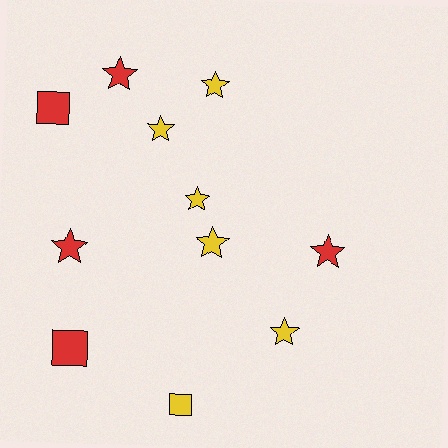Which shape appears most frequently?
Star, with 8 objects.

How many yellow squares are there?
There is 1 yellow square.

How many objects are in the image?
There are 11 objects.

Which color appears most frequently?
Yellow, with 6 objects.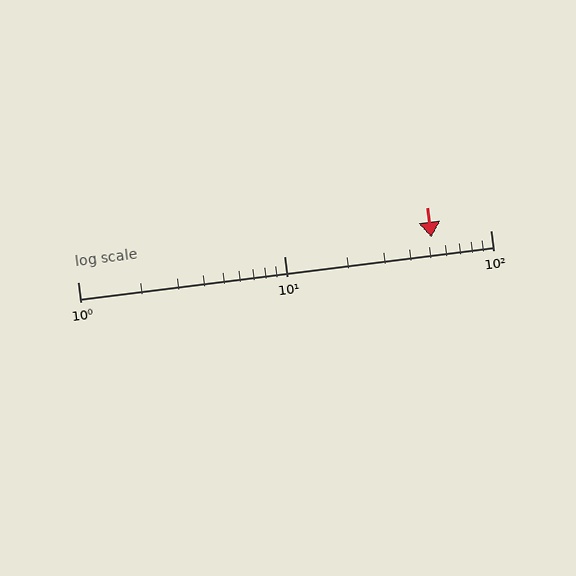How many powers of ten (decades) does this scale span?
The scale spans 2 decades, from 1 to 100.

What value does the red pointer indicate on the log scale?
The pointer indicates approximately 52.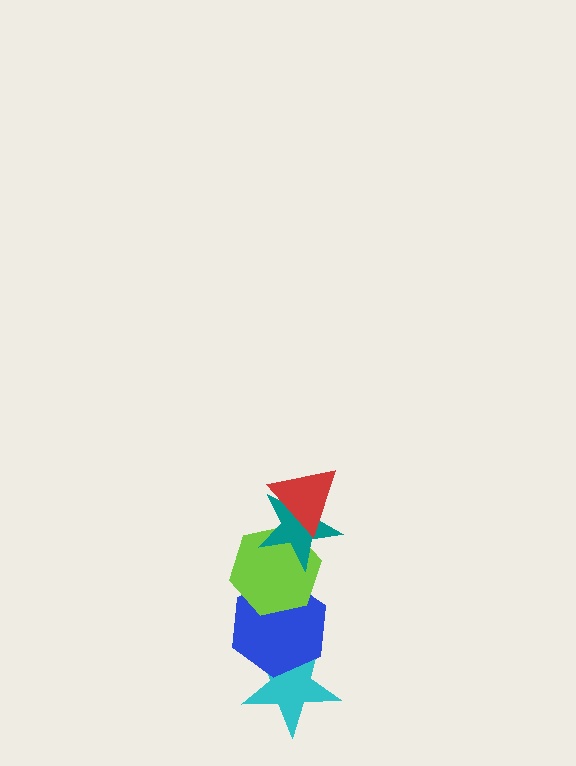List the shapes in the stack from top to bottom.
From top to bottom: the red triangle, the teal star, the lime hexagon, the blue hexagon, the cyan star.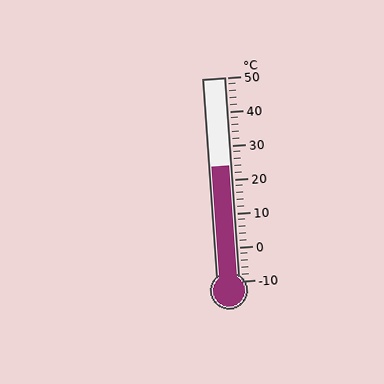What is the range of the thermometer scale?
The thermometer scale ranges from -10°C to 50°C.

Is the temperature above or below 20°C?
The temperature is above 20°C.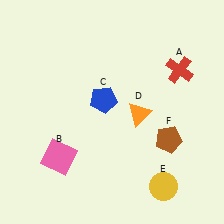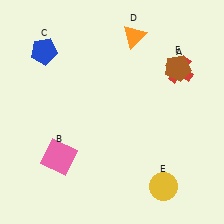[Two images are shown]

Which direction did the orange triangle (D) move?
The orange triangle (D) moved up.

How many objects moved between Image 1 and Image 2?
3 objects moved between the two images.